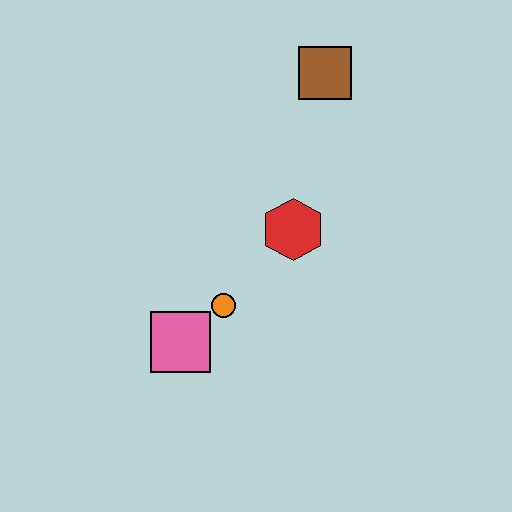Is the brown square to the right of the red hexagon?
Yes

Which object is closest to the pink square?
The orange circle is closest to the pink square.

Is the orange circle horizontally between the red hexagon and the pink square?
Yes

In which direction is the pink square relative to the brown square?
The pink square is below the brown square.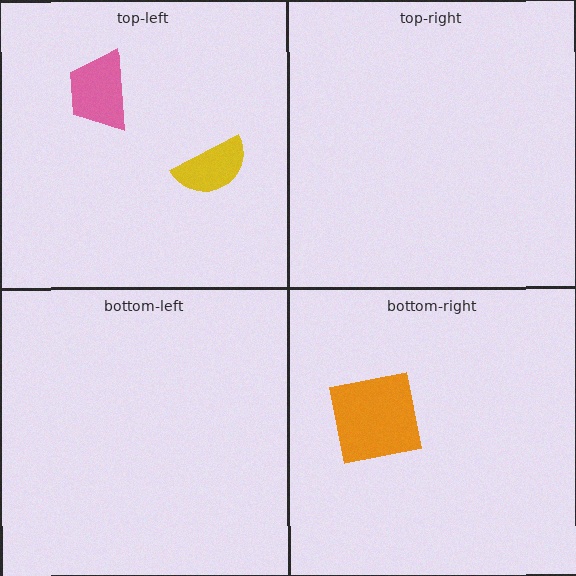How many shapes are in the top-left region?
2.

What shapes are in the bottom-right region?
The orange square.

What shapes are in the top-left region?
The pink trapezoid, the yellow semicircle.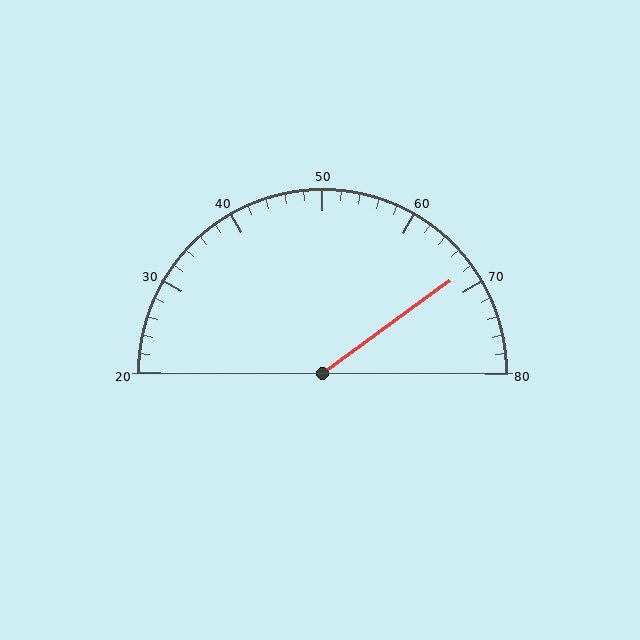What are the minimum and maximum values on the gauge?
The gauge ranges from 20 to 80.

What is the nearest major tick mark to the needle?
The nearest major tick mark is 70.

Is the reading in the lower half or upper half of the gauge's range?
The reading is in the upper half of the range (20 to 80).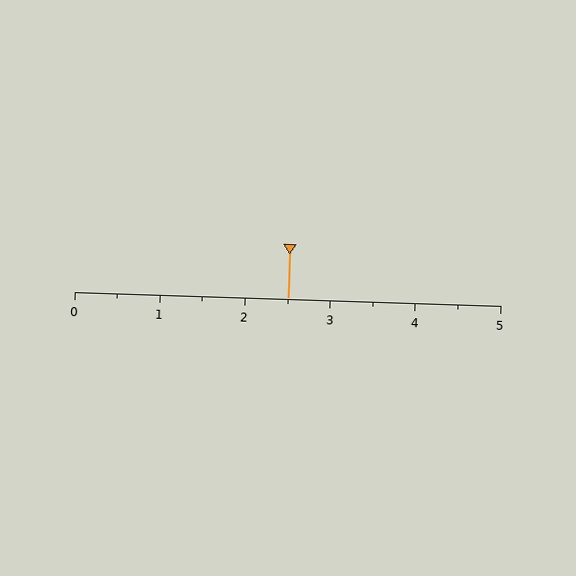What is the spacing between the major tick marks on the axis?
The major ticks are spaced 1 apart.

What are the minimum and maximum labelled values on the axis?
The axis runs from 0 to 5.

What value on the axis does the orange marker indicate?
The marker indicates approximately 2.5.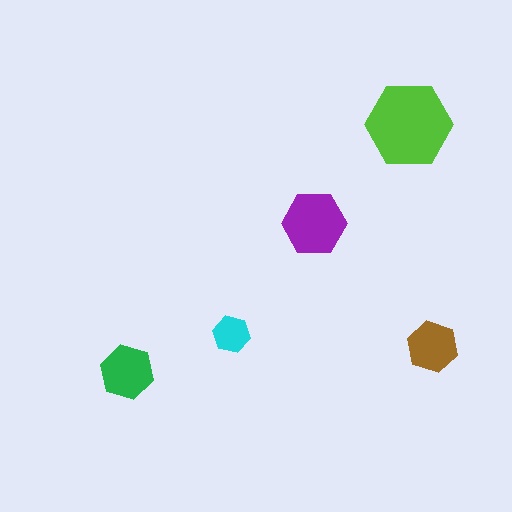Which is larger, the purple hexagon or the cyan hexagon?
The purple one.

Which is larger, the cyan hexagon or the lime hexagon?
The lime one.